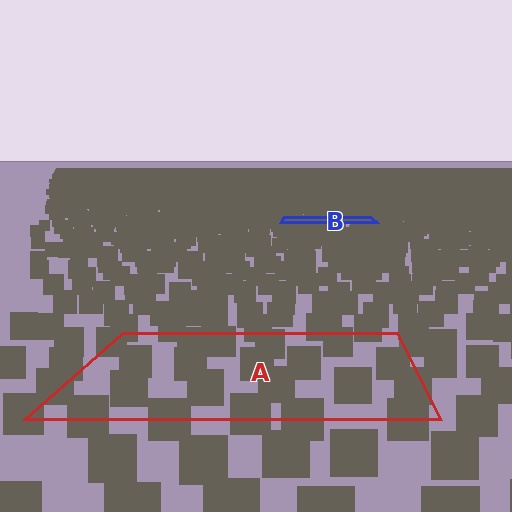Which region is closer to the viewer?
Region A is closer. The texture elements there are larger and more spread out.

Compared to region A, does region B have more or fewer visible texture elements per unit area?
Region B has more texture elements per unit area — they are packed more densely because it is farther away.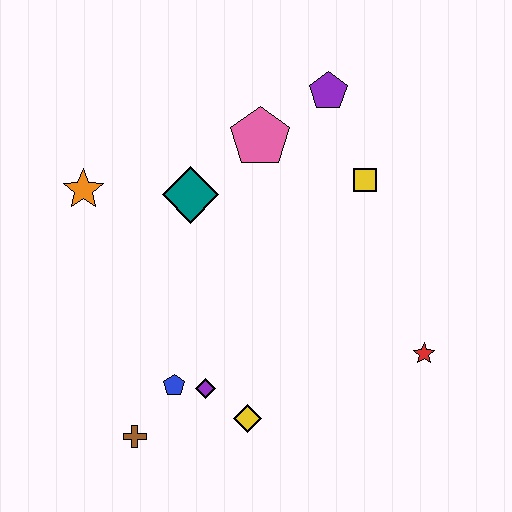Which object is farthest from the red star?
The orange star is farthest from the red star.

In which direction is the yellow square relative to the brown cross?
The yellow square is above the brown cross.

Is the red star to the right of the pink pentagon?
Yes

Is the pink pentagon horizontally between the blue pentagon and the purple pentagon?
Yes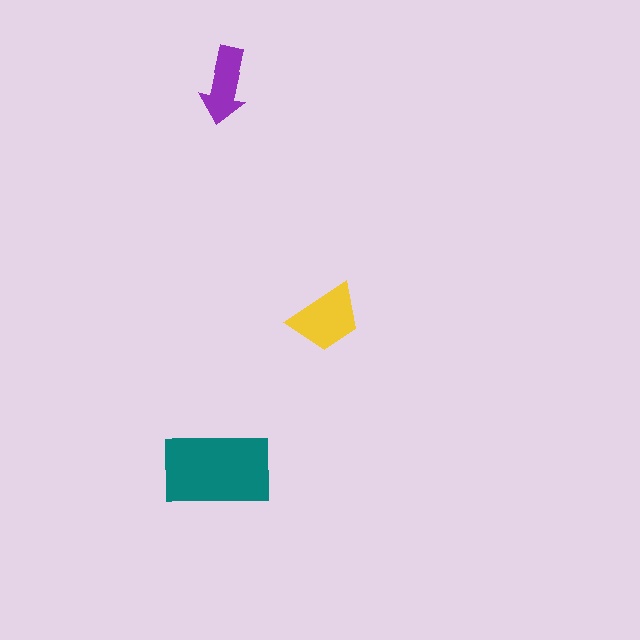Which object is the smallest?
The purple arrow.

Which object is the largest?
The teal rectangle.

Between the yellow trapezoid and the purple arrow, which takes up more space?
The yellow trapezoid.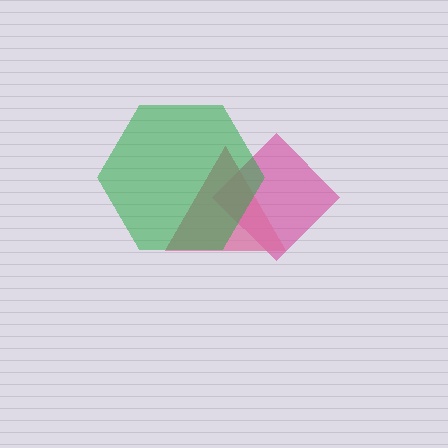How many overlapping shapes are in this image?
There are 3 overlapping shapes in the image.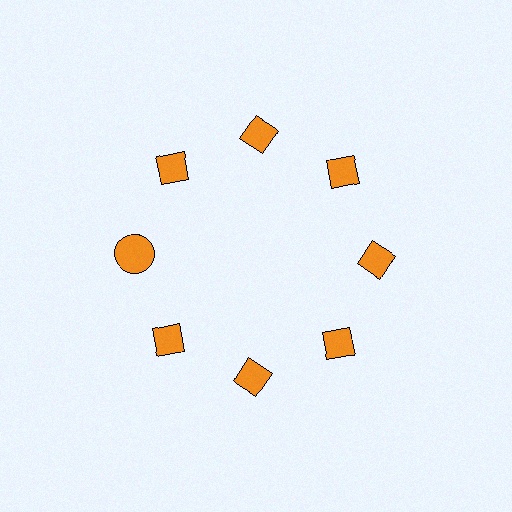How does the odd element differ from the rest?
It has a different shape: circle instead of diamond.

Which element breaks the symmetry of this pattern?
The orange circle at roughly the 9 o'clock position breaks the symmetry. All other shapes are orange diamonds.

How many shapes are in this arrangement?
There are 8 shapes arranged in a ring pattern.